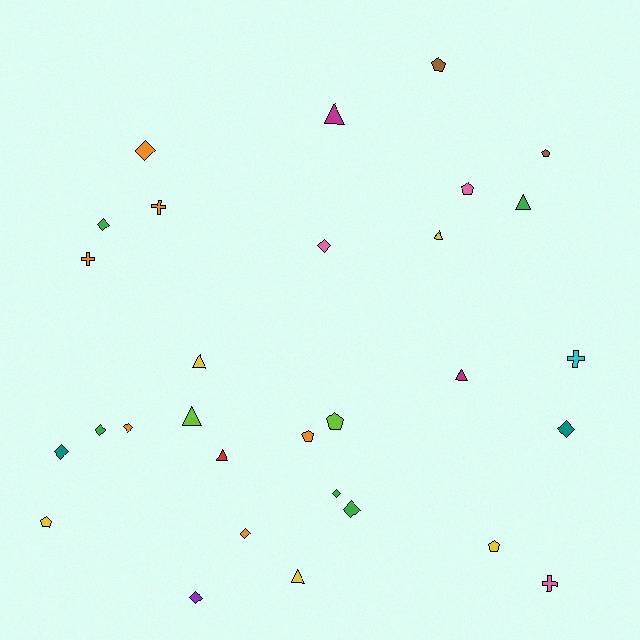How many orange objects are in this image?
There are 6 orange objects.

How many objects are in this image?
There are 30 objects.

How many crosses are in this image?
There are 4 crosses.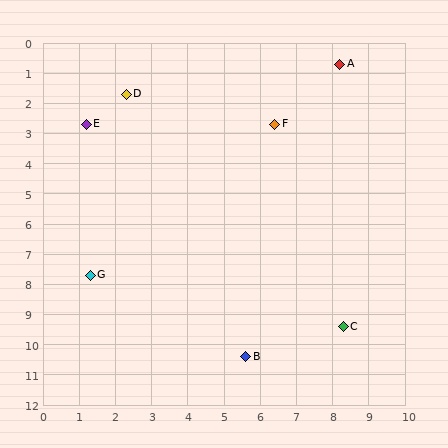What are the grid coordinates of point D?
Point D is at approximately (2.3, 1.7).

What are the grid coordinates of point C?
Point C is at approximately (8.3, 9.4).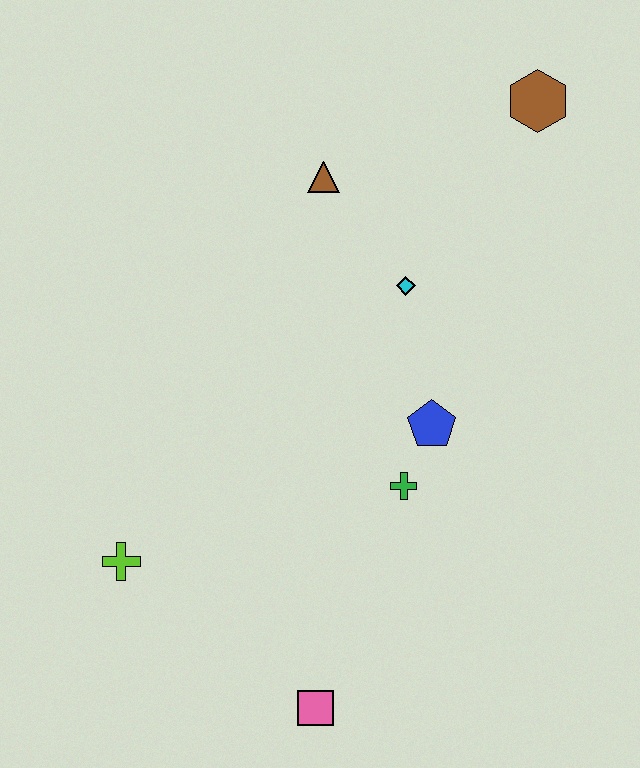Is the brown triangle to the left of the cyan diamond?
Yes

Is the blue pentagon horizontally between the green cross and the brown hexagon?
Yes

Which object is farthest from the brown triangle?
The pink square is farthest from the brown triangle.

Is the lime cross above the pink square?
Yes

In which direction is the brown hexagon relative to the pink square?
The brown hexagon is above the pink square.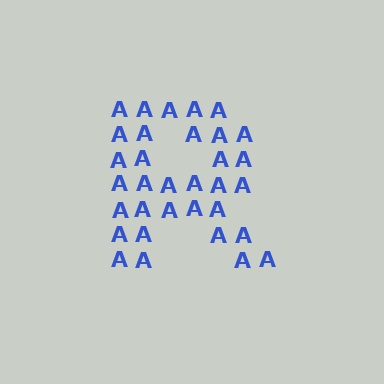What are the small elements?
The small elements are letter A's.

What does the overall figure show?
The overall figure shows the letter R.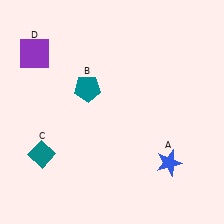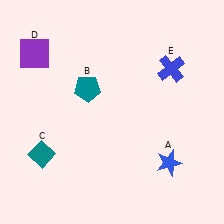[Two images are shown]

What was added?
A blue cross (E) was added in Image 2.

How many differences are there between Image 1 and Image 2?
There is 1 difference between the two images.